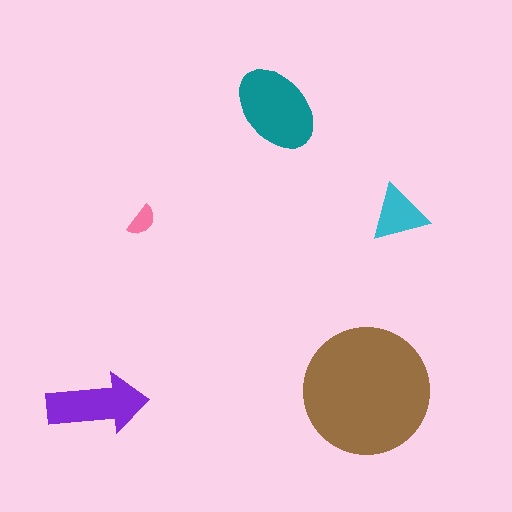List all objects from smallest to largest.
The pink semicircle, the cyan triangle, the purple arrow, the teal ellipse, the brown circle.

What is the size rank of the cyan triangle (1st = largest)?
4th.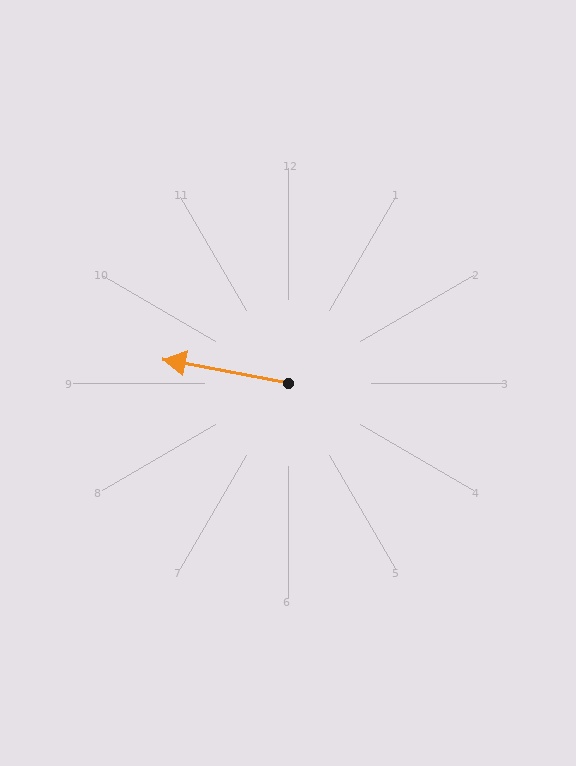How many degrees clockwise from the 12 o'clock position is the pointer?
Approximately 281 degrees.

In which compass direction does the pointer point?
West.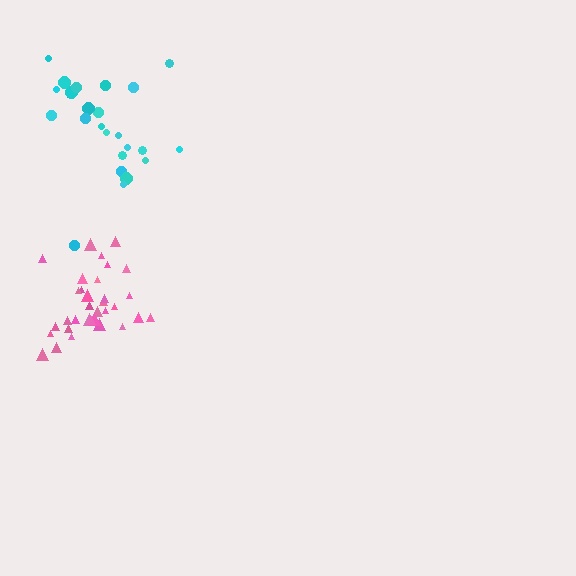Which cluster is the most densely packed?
Pink.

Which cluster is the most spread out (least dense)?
Cyan.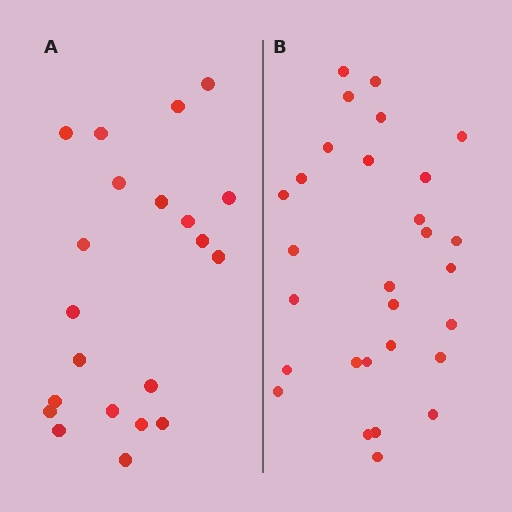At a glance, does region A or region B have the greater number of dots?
Region B (the right region) has more dots.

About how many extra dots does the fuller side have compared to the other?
Region B has roughly 8 or so more dots than region A.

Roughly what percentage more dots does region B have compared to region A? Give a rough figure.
About 40% more.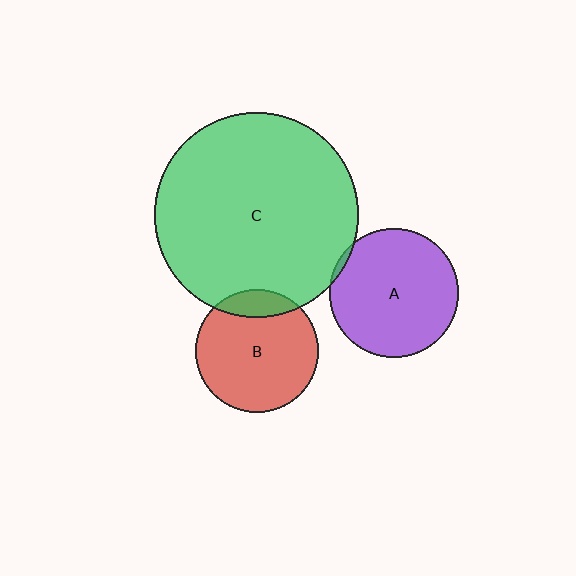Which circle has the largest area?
Circle C (green).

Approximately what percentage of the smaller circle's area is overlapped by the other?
Approximately 15%.